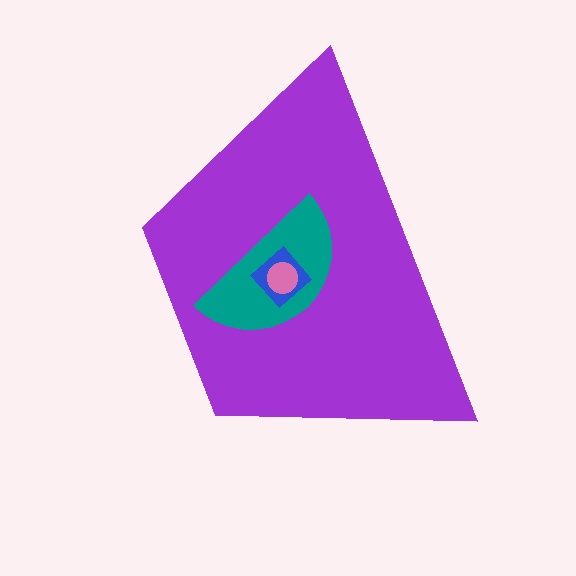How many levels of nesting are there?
4.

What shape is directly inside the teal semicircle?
The blue diamond.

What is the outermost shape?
The purple trapezoid.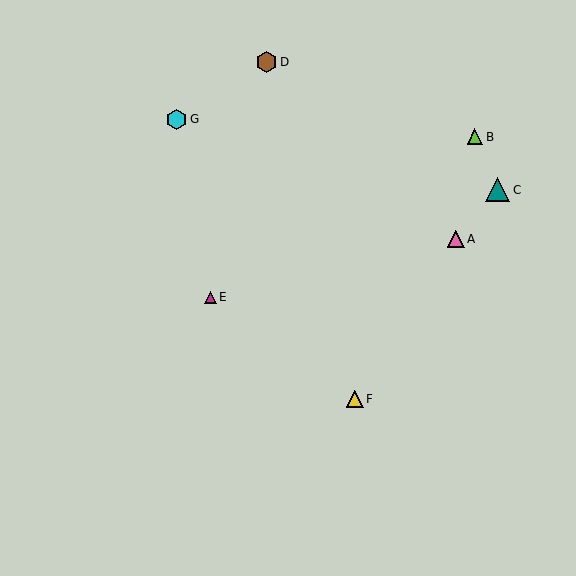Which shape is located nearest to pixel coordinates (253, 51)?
The brown hexagon (labeled D) at (267, 62) is nearest to that location.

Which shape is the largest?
The teal triangle (labeled C) is the largest.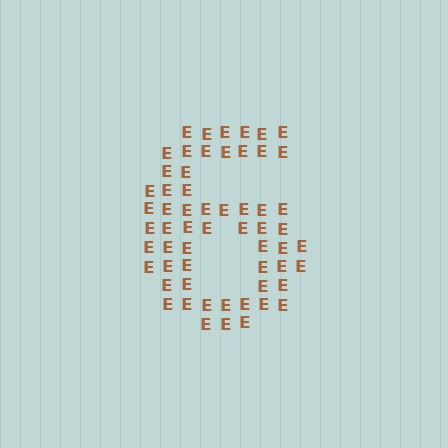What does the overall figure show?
The overall figure shows the digit 6.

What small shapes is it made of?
It is made of small letter E's.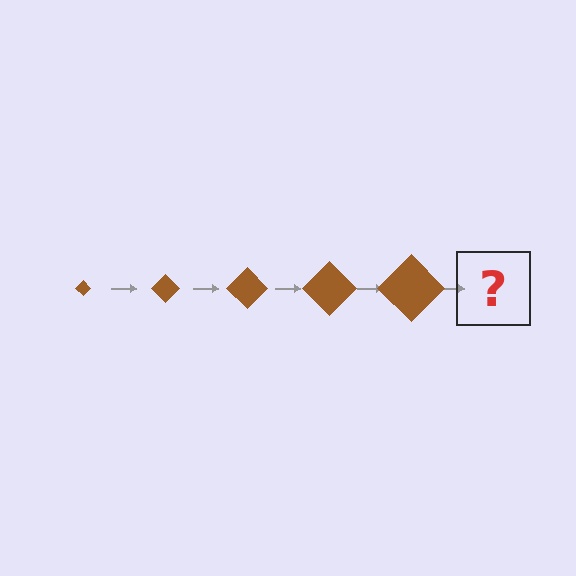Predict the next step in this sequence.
The next step is a brown diamond, larger than the previous one.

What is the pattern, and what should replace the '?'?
The pattern is that the diamond gets progressively larger each step. The '?' should be a brown diamond, larger than the previous one.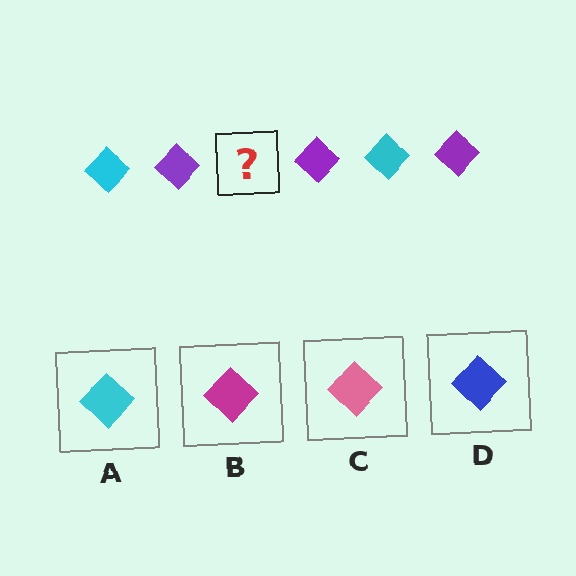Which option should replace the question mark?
Option A.